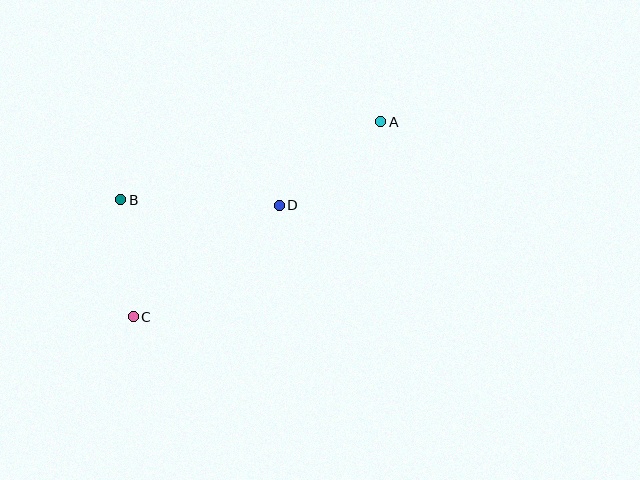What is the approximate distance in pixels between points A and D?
The distance between A and D is approximately 131 pixels.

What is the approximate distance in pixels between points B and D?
The distance between B and D is approximately 159 pixels.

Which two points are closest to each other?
Points B and C are closest to each other.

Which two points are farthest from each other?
Points A and C are farthest from each other.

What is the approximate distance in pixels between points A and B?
The distance between A and B is approximately 271 pixels.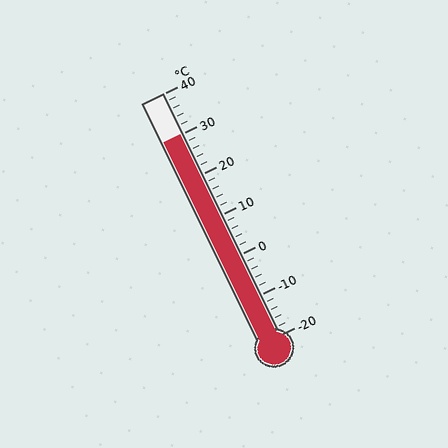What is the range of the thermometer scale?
The thermometer scale ranges from -20°C to 40°C.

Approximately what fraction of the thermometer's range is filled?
The thermometer is filled to approximately 85% of its range.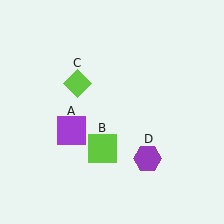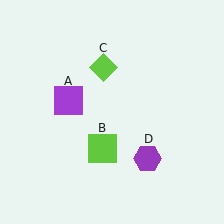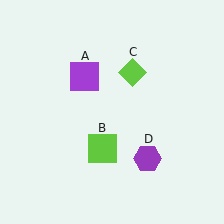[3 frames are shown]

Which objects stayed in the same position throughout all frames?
Lime square (object B) and purple hexagon (object D) remained stationary.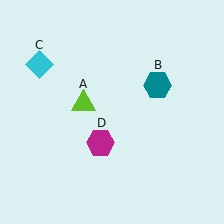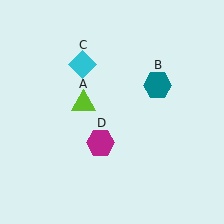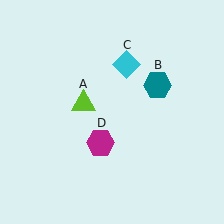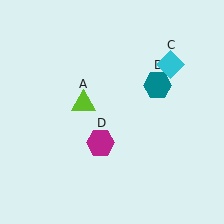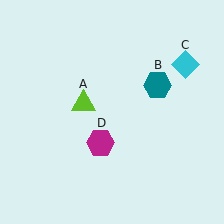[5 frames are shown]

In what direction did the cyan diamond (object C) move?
The cyan diamond (object C) moved right.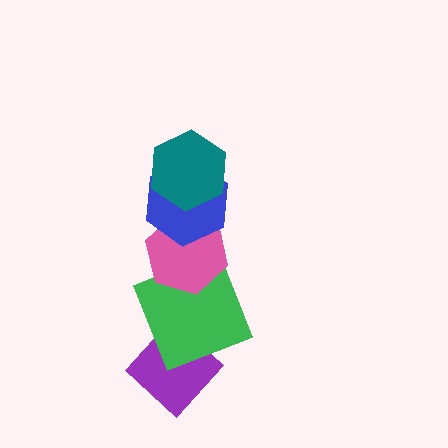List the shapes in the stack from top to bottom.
From top to bottom: the teal hexagon, the blue hexagon, the pink hexagon, the green square, the purple diamond.